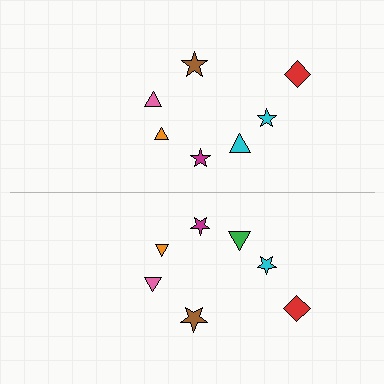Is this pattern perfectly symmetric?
No, the pattern is not perfectly symmetric. The green triangle on the bottom side breaks the symmetry — its mirror counterpart is cyan.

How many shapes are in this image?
There are 14 shapes in this image.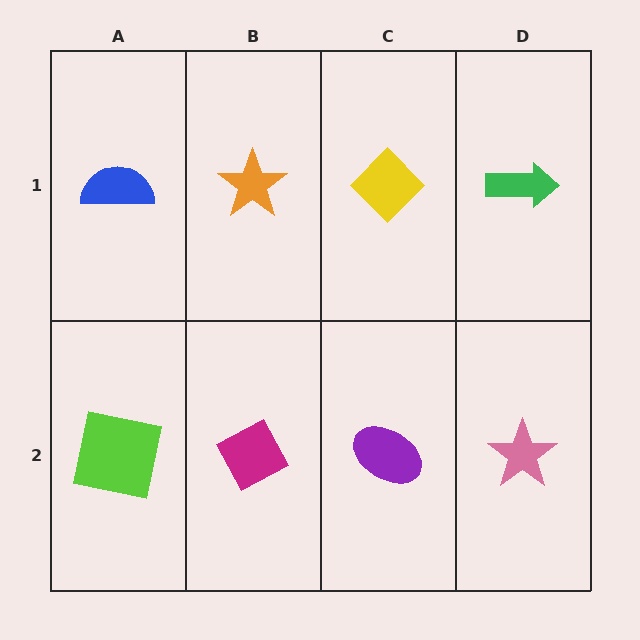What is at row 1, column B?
An orange star.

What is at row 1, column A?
A blue semicircle.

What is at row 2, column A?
A lime square.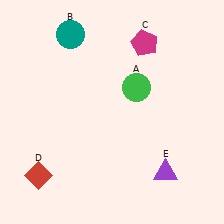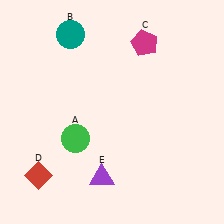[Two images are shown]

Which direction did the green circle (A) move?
The green circle (A) moved left.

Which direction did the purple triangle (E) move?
The purple triangle (E) moved left.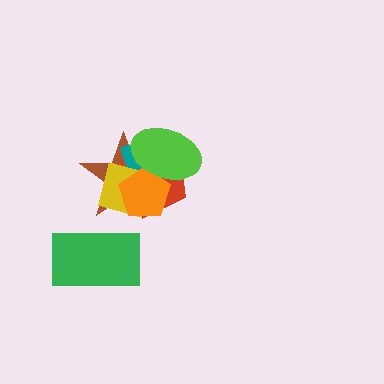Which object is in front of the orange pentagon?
The lime ellipse is in front of the orange pentagon.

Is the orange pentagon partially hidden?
Yes, it is partially covered by another shape.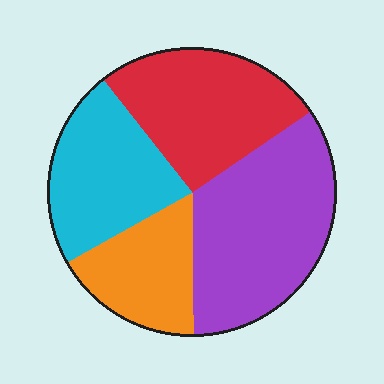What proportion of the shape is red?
Red covers roughly 25% of the shape.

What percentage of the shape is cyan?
Cyan takes up about one quarter (1/4) of the shape.